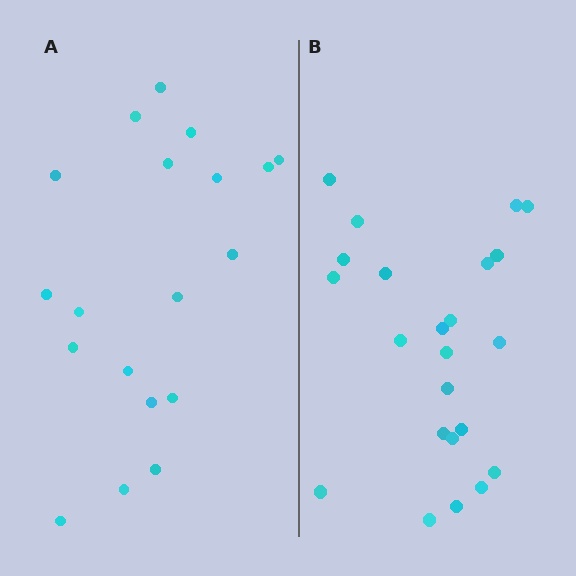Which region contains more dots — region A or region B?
Region B (the right region) has more dots.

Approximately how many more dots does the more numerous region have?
Region B has about 4 more dots than region A.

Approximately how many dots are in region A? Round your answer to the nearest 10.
About 20 dots. (The exact count is 19, which rounds to 20.)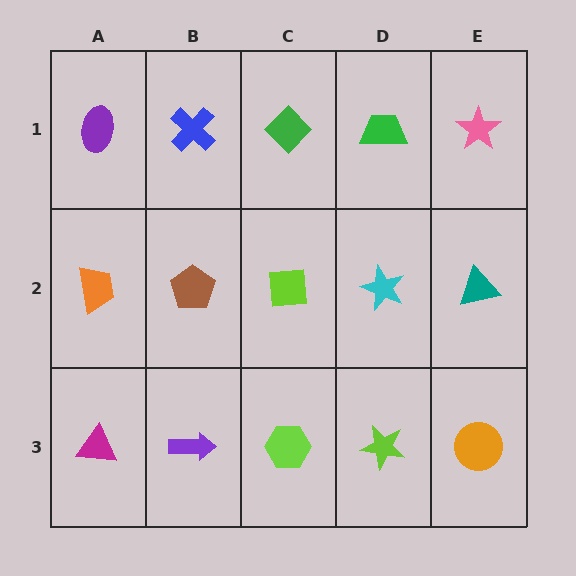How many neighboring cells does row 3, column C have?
3.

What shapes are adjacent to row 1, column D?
A cyan star (row 2, column D), a green diamond (row 1, column C), a pink star (row 1, column E).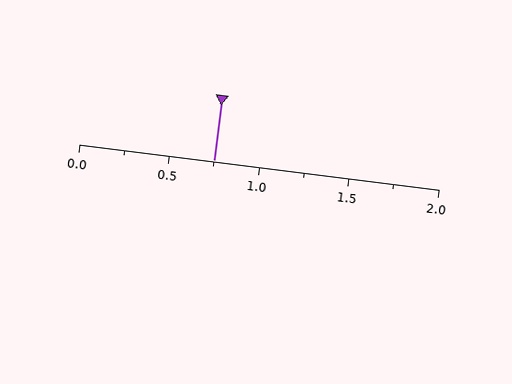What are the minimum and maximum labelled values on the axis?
The axis runs from 0.0 to 2.0.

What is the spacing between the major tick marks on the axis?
The major ticks are spaced 0.5 apart.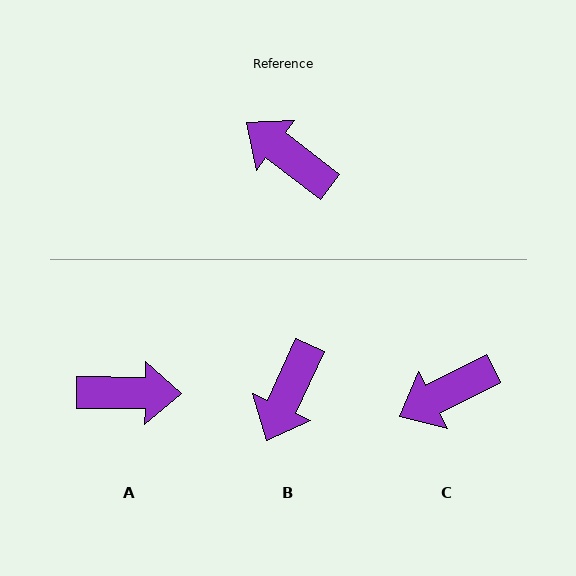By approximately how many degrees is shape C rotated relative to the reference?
Approximately 65 degrees counter-clockwise.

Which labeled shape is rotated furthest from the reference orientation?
A, about 143 degrees away.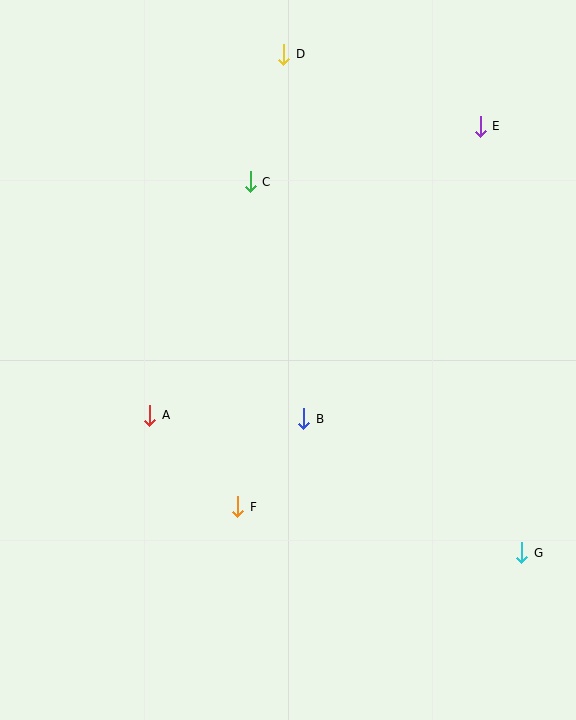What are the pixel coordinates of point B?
Point B is at (304, 419).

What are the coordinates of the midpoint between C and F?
The midpoint between C and F is at (244, 344).